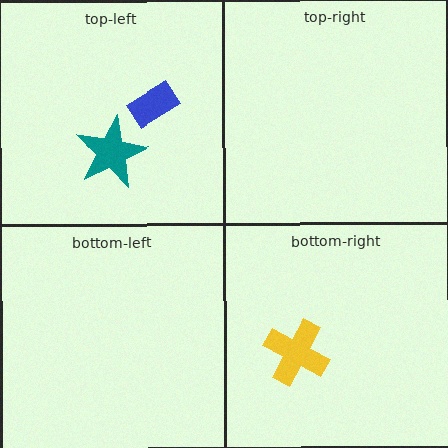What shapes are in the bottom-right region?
The yellow cross.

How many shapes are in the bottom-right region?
1.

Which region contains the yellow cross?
The bottom-right region.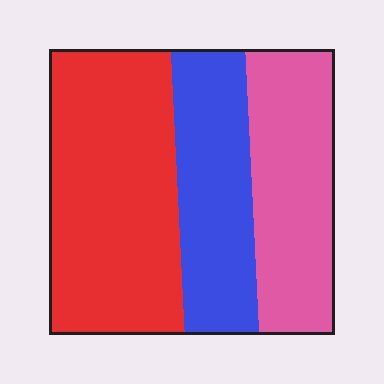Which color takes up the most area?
Red, at roughly 45%.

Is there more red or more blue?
Red.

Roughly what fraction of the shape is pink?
Pink covers roughly 30% of the shape.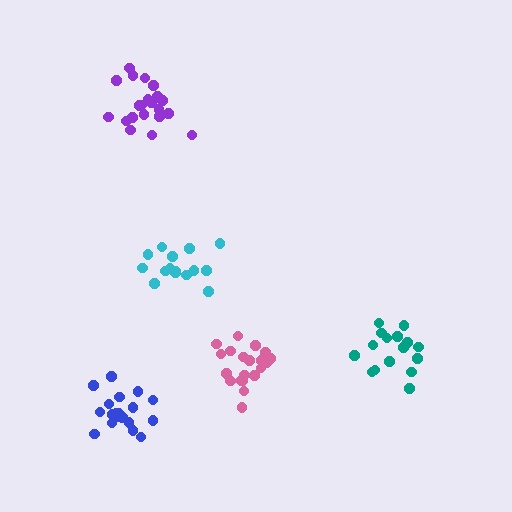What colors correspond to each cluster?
The clusters are colored: pink, cyan, blue, teal, purple.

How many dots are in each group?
Group 1: 20 dots, Group 2: 15 dots, Group 3: 19 dots, Group 4: 16 dots, Group 5: 21 dots (91 total).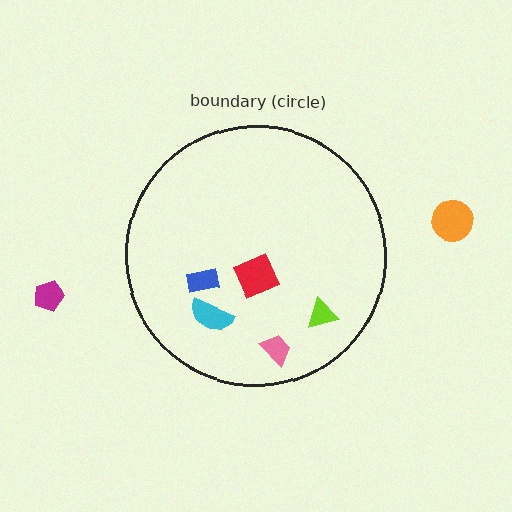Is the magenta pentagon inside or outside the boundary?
Outside.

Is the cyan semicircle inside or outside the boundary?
Inside.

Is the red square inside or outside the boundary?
Inside.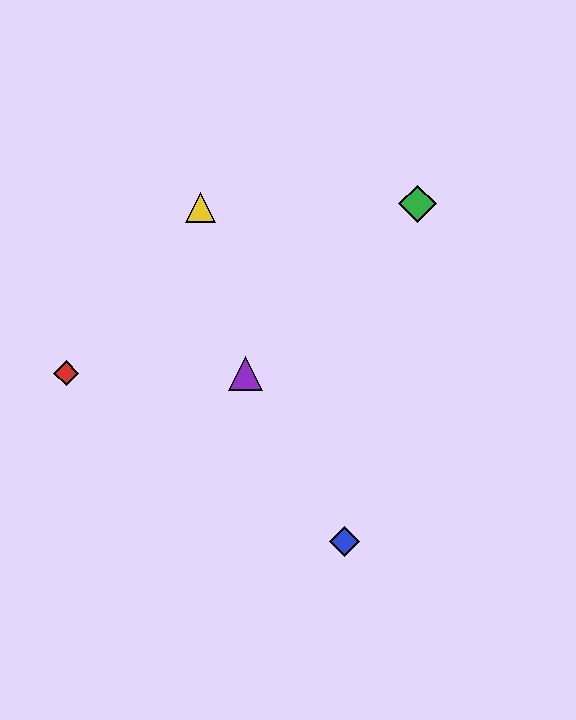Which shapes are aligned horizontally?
The red diamond, the purple triangle are aligned horizontally.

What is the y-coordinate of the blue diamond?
The blue diamond is at y≈542.